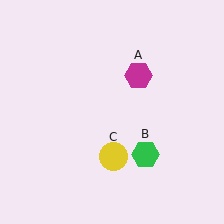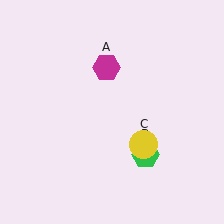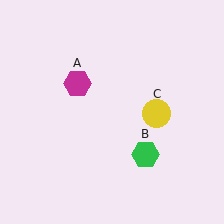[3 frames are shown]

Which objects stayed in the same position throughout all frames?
Green hexagon (object B) remained stationary.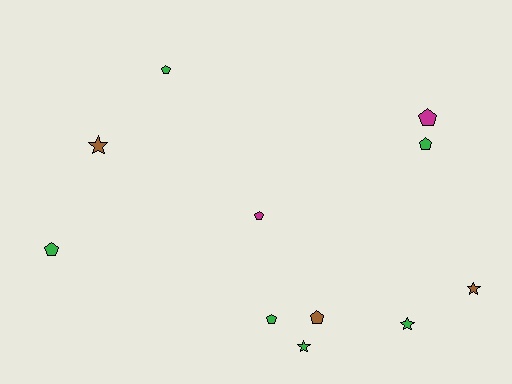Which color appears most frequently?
Green, with 6 objects.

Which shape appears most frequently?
Pentagon, with 7 objects.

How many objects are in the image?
There are 11 objects.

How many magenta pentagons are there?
There are 2 magenta pentagons.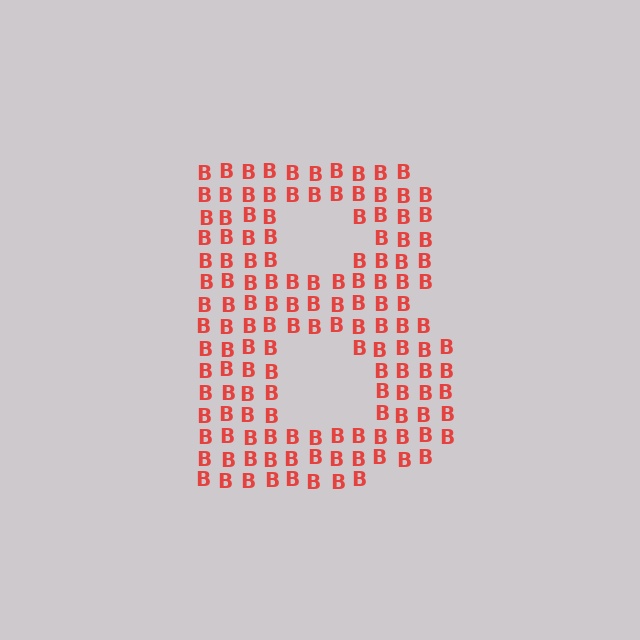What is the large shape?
The large shape is the letter B.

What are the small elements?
The small elements are letter B's.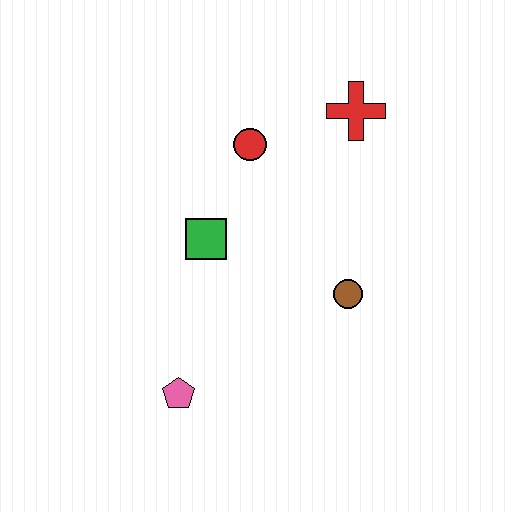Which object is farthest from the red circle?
The pink pentagon is farthest from the red circle.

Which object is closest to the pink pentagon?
The green square is closest to the pink pentagon.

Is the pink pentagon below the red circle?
Yes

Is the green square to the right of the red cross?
No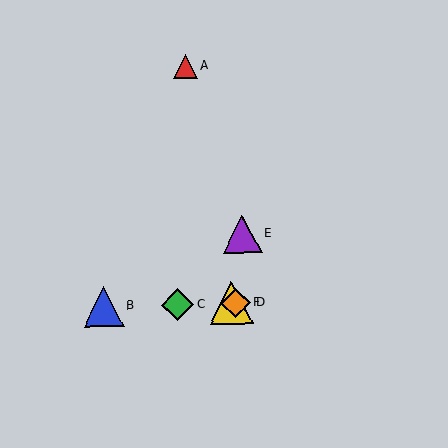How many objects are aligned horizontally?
4 objects (B, C, D, F) are aligned horizontally.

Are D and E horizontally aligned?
No, D is at y≈303 and E is at y≈234.